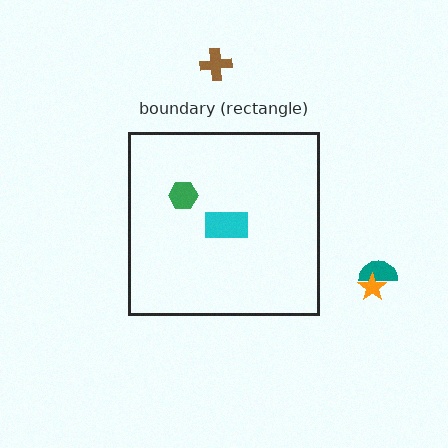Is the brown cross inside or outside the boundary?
Outside.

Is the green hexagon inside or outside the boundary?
Inside.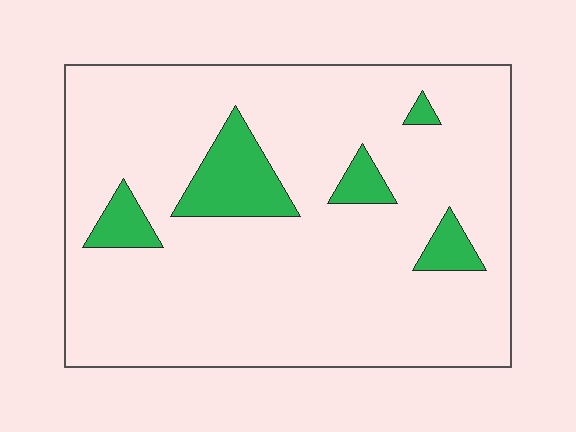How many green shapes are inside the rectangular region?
5.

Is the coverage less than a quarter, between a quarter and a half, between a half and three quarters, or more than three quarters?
Less than a quarter.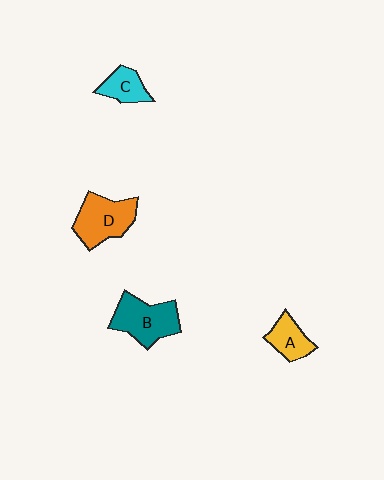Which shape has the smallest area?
Shape C (cyan).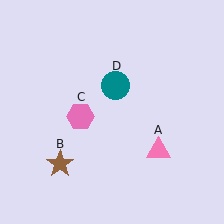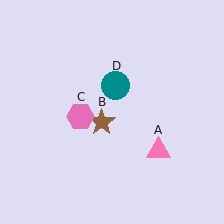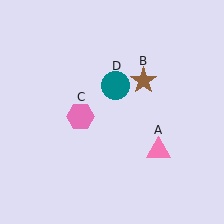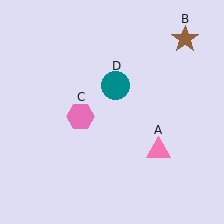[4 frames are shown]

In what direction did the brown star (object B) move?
The brown star (object B) moved up and to the right.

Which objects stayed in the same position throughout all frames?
Pink triangle (object A) and pink hexagon (object C) and teal circle (object D) remained stationary.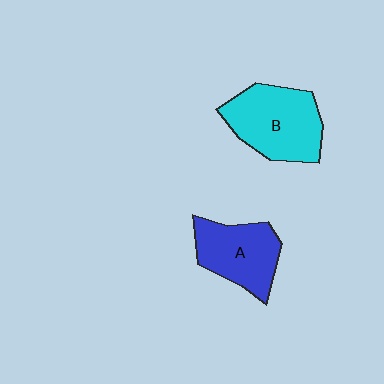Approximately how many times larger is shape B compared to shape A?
Approximately 1.2 times.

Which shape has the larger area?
Shape B (cyan).